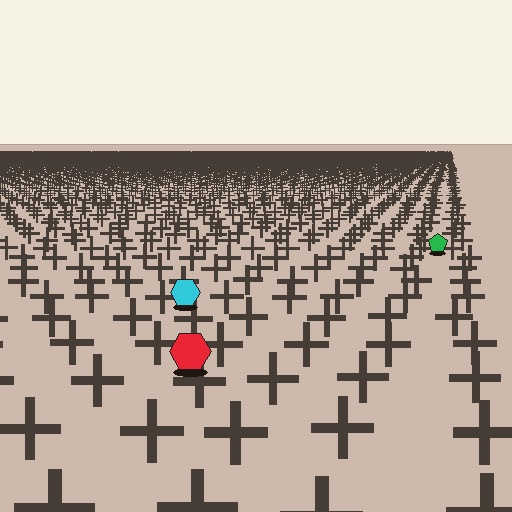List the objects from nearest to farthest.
From nearest to farthest: the red hexagon, the cyan hexagon, the green pentagon.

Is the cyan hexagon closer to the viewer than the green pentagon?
Yes. The cyan hexagon is closer — you can tell from the texture gradient: the ground texture is coarser near it.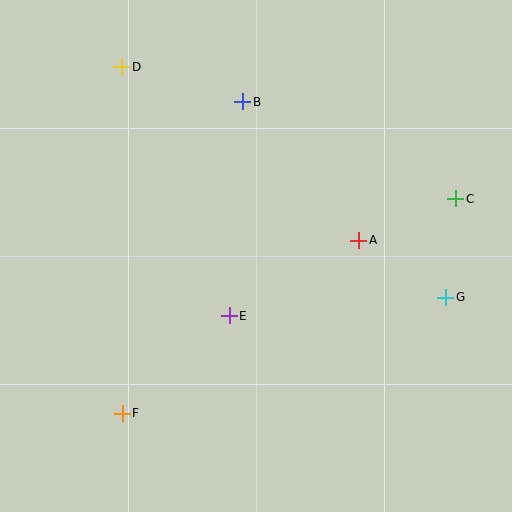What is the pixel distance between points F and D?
The distance between F and D is 347 pixels.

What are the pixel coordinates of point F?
Point F is at (122, 413).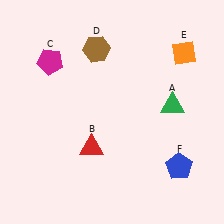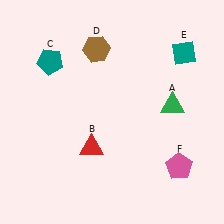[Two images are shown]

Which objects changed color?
C changed from magenta to teal. E changed from orange to teal. F changed from blue to pink.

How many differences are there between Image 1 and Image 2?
There are 3 differences between the two images.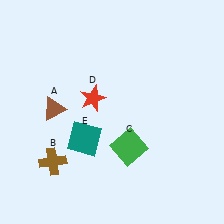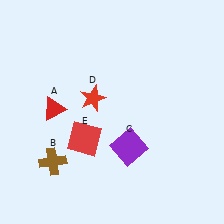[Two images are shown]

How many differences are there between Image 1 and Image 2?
There are 3 differences between the two images.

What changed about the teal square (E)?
In Image 1, E is teal. In Image 2, it changed to red.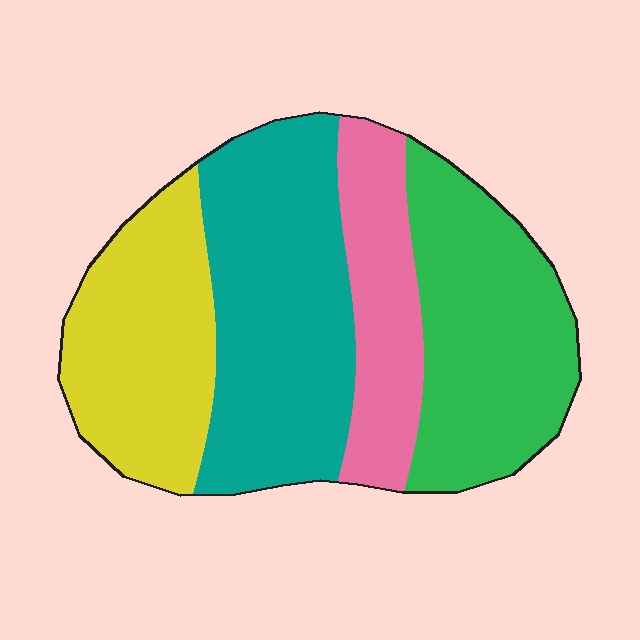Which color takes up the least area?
Pink, at roughly 15%.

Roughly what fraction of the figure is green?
Green covers about 30% of the figure.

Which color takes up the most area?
Teal, at roughly 35%.